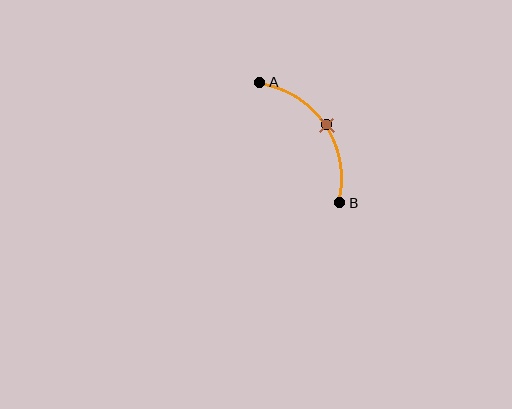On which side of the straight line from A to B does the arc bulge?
The arc bulges to the right of the straight line connecting A and B.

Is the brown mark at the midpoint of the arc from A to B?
Yes. The brown mark lies on the arc at equal arc-length from both A and B — it is the arc midpoint.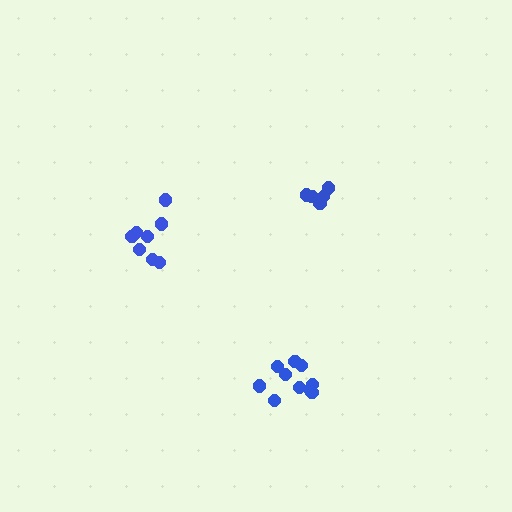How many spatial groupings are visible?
There are 3 spatial groupings.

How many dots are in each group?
Group 1: 10 dots, Group 2: 8 dots, Group 3: 5 dots (23 total).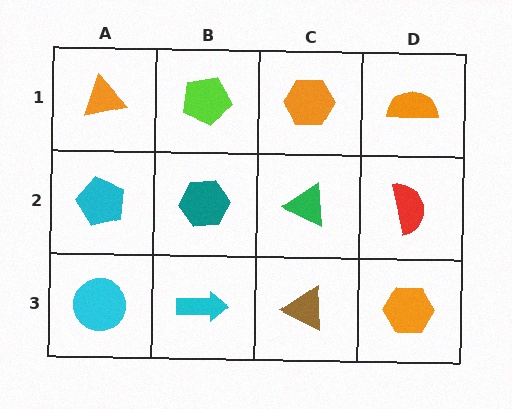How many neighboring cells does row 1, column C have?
3.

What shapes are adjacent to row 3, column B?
A teal hexagon (row 2, column B), a cyan circle (row 3, column A), a brown triangle (row 3, column C).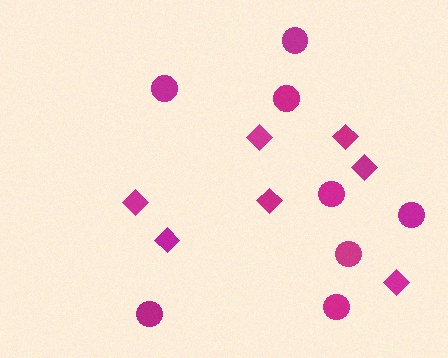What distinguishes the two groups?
There are 2 groups: one group of circles (8) and one group of diamonds (7).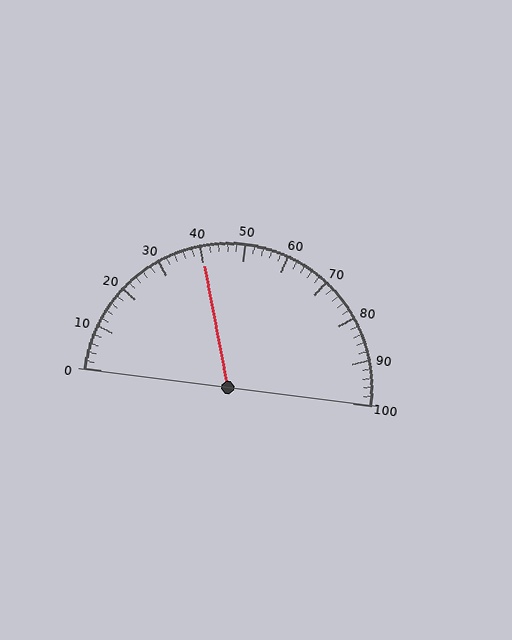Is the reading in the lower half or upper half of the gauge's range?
The reading is in the lower half of the range (0 to 100).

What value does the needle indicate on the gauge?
The needle indicates approximately 40.